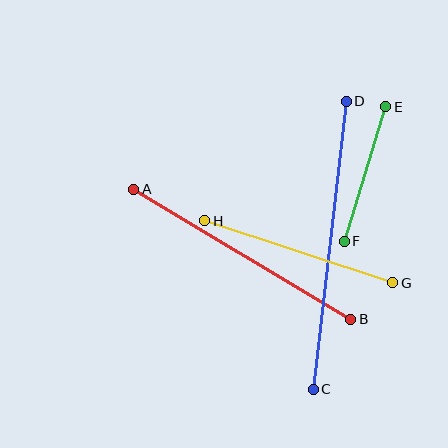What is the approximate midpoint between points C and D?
The midpoint is at approximately (330, 245) pixels.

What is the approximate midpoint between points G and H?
The midpoint is at approximately (299, 252) pixels.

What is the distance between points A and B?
The distance is approximately 253 pixels.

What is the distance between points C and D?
The distance is approximately 290 pixels.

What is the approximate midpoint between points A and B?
The midpoint is at approximately (242, 254) pixels.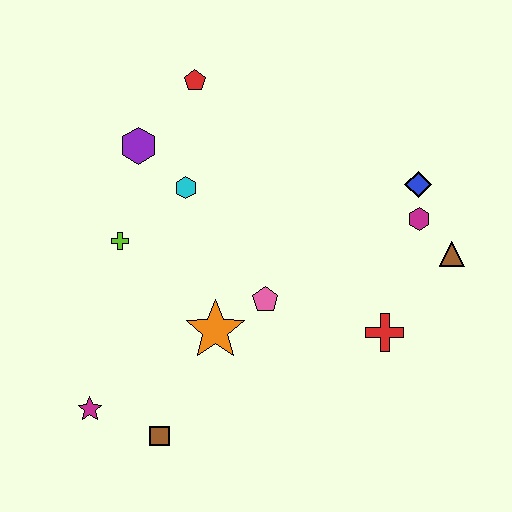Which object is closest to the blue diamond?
The magenta hexagon is closest to the blue diamond.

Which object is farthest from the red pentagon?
The brown square is farthest from the red pentagon.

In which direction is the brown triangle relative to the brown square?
The brown triangle is to the right of the brown square.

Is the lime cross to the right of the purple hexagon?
No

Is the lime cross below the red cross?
No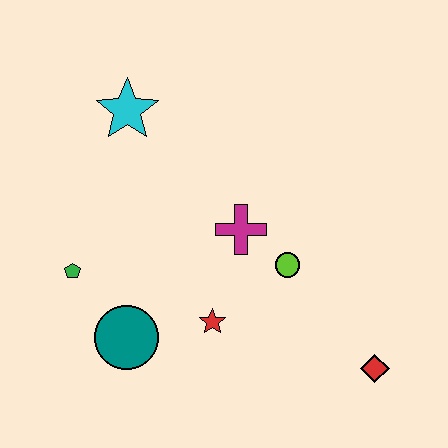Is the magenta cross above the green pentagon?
Yes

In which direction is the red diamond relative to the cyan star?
The red diamond is below the cyan star.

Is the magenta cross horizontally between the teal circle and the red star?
No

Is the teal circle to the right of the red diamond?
No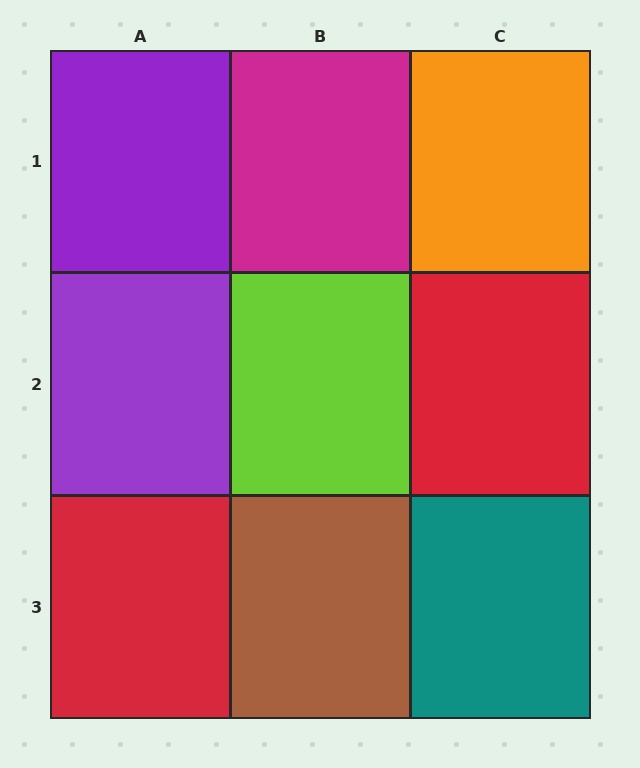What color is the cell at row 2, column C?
Red.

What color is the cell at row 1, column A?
Purple.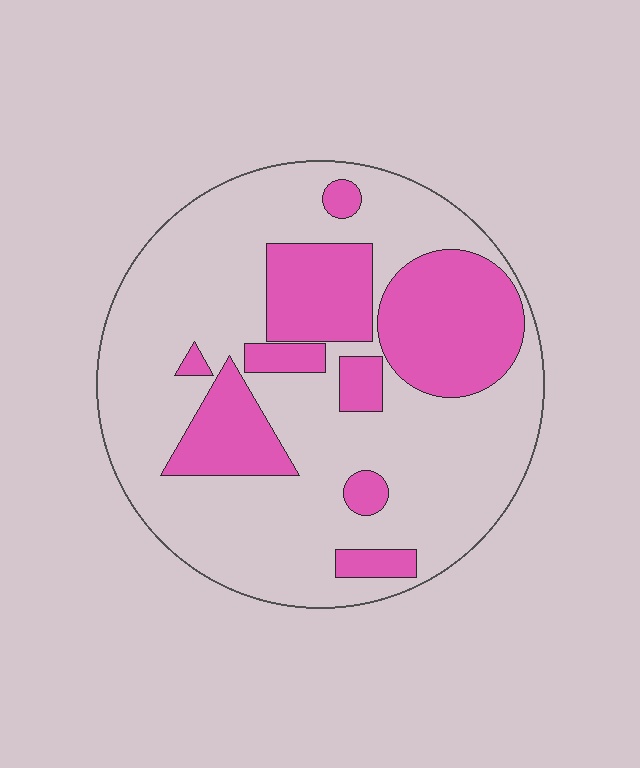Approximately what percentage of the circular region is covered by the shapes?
Approximately 30%.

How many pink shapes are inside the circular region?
9.